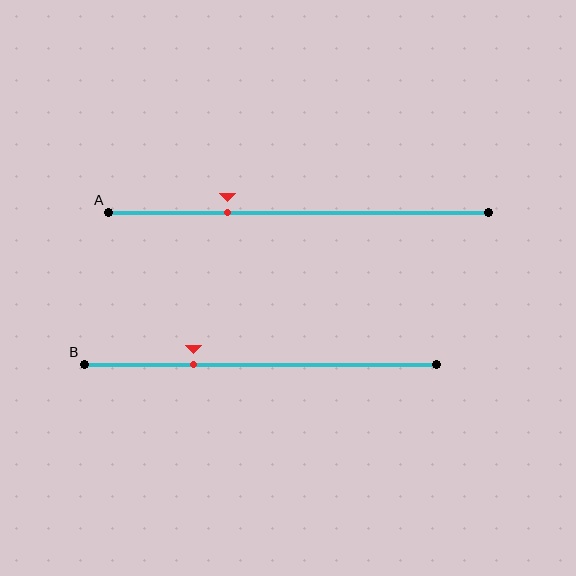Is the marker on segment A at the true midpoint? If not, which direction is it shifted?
No, the marker on segment A is shifted to the left by about 19% of the segment length.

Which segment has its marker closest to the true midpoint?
Segment A has its marker closest to the true midpoint.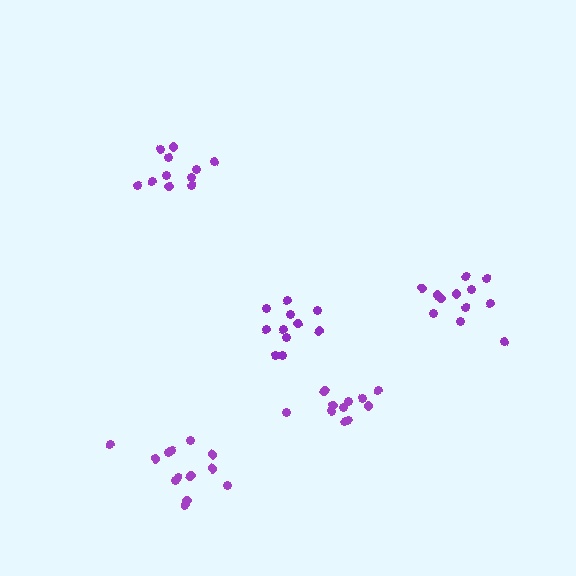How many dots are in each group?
Group 1: 13 dots, Group 2: 11 dots, Group 3: 11 dots, Group 4: 11 dots, Group 5: 13 dots (59 total).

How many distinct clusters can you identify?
There are 5 distinct clusters.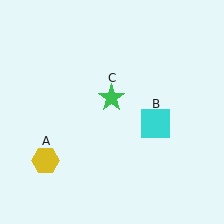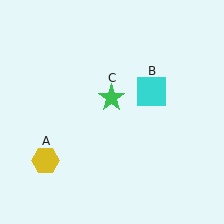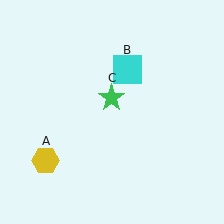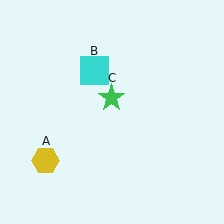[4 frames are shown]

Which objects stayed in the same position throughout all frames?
Yellow hexagon (object A) and green star (object C) remained stationary.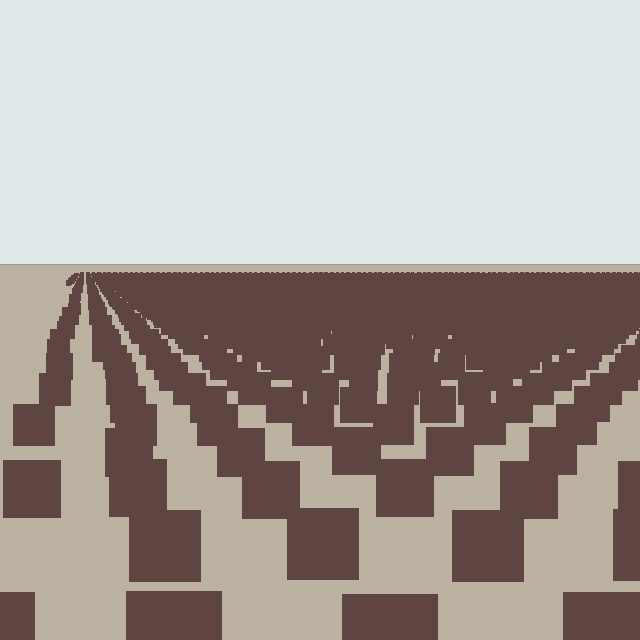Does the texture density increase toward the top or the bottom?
Density increases toward the top.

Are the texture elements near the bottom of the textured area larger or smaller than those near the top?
Larger. Near the bottom, elements are closer to the viewer and appear at a bigger on-screen size.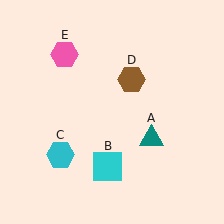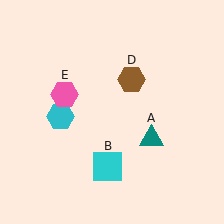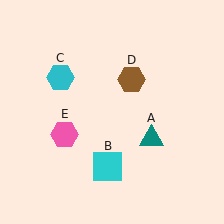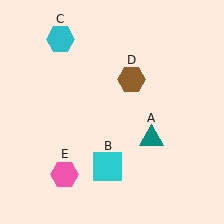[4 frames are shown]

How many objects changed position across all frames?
2 objects changed position: cyan hexagon (object C), pink hexagon (object E).